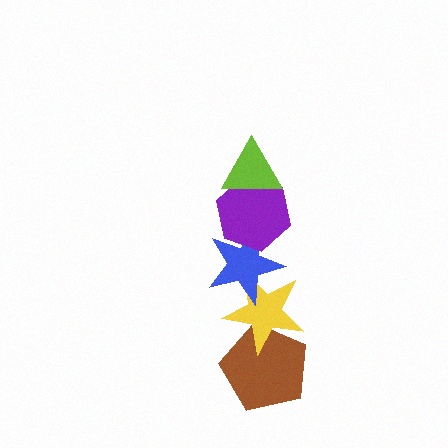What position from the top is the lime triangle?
The lime triangle is 1st from the top.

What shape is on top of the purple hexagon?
The lime triangle is on top of the purple hexagon.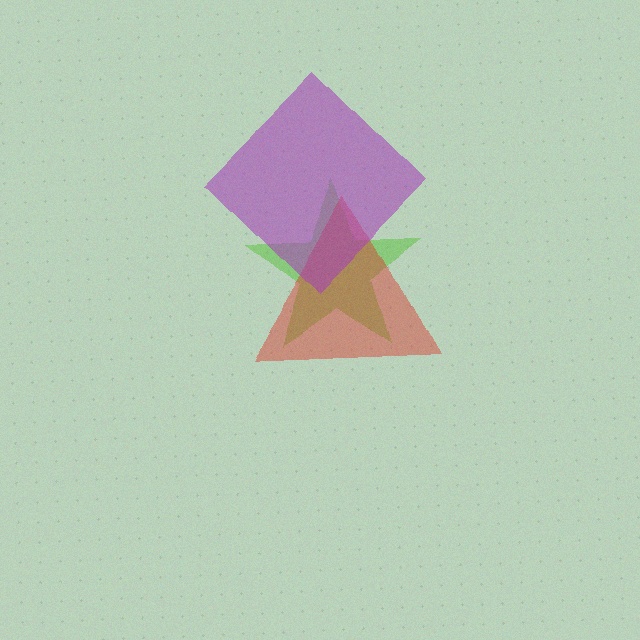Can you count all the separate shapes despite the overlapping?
Yes, there are 3 separate shapes.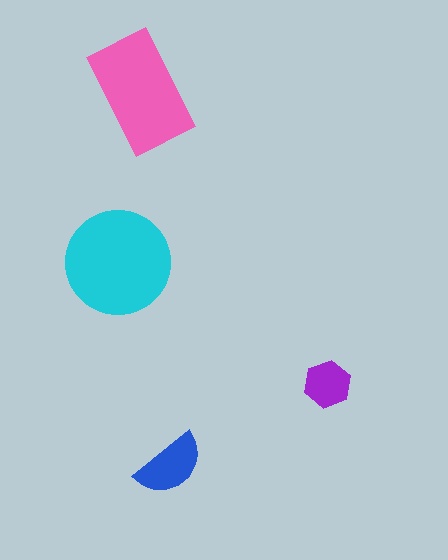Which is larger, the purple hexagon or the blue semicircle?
The blue semicircle.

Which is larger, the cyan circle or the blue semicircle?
The cyan circle.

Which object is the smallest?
The purple hexagon.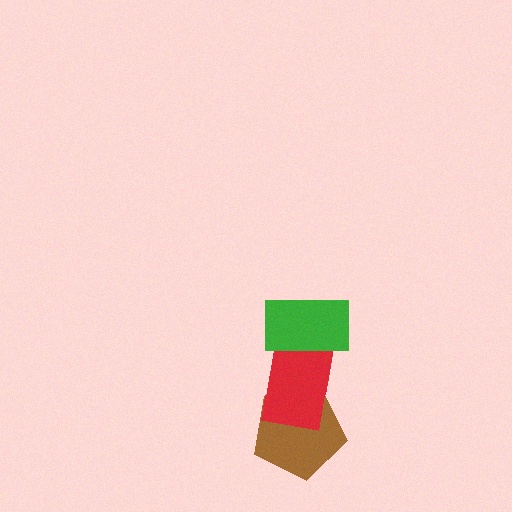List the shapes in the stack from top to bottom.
From top to bottom: the green rectangle, the red rectangle, the brown pentagon.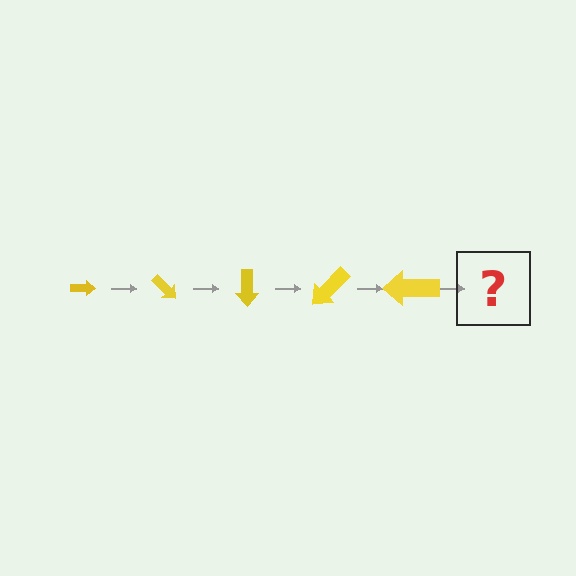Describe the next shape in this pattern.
It should be an arrow, larger than the previous one and rotated 225 degrees from the start.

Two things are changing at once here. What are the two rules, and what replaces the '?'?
The two rules are that the arrow grows larger each step and it rotates 45 degrees each step. The '?' should be an arrow, larger than the previous one and rotated 225 degrees from the start.